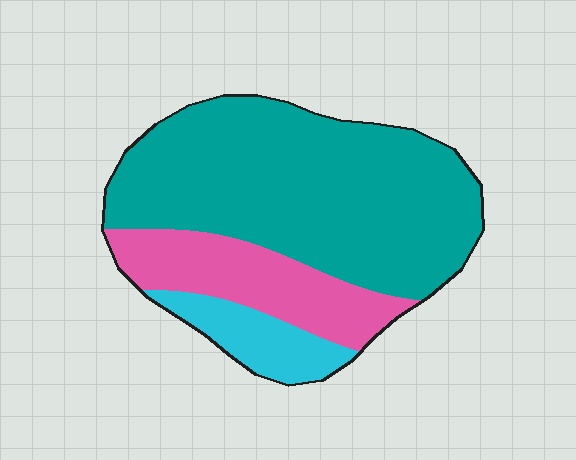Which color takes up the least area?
Cyan, at roughly 10%.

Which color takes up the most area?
Teal, at roughly 65%.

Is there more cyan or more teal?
Teal.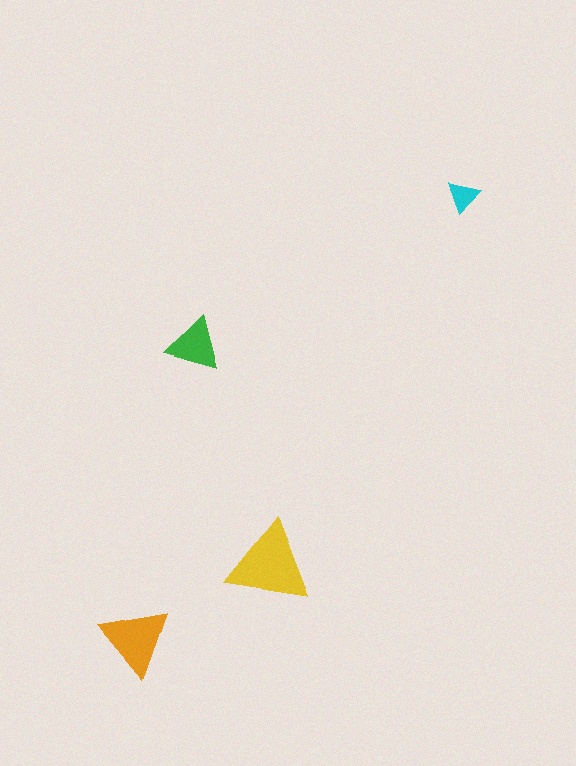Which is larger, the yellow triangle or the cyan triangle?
The yellow one.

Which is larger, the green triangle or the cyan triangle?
The green one.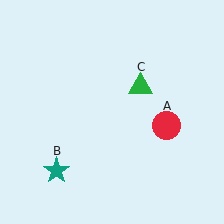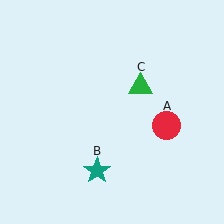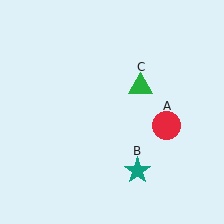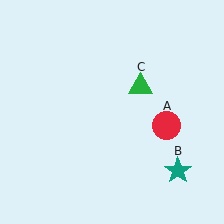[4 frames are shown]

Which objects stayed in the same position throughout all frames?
Red circle (object A) and green triangle (object C) remained stationary.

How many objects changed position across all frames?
1 object changed position: teal star (object B).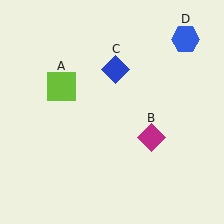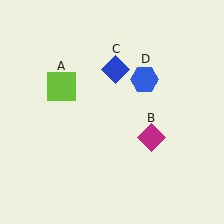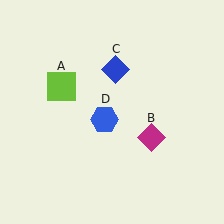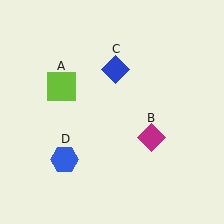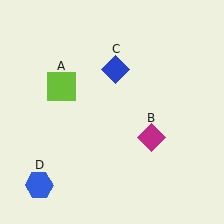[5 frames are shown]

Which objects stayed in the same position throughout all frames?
Lime square (object A) and magenta diamond (object B) and blue diamond (object C) remained stationary.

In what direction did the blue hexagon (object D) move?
The blue hexagon (object D) moved down and to the left.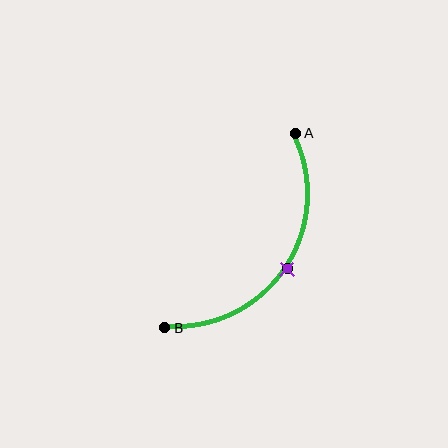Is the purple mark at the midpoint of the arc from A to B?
Yes. The purple mark lies on the arc at equal arc-length from both A and B — it is the arc midpoint.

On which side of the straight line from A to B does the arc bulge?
The arc bulges below and to the right of the straight line connecting A and B.